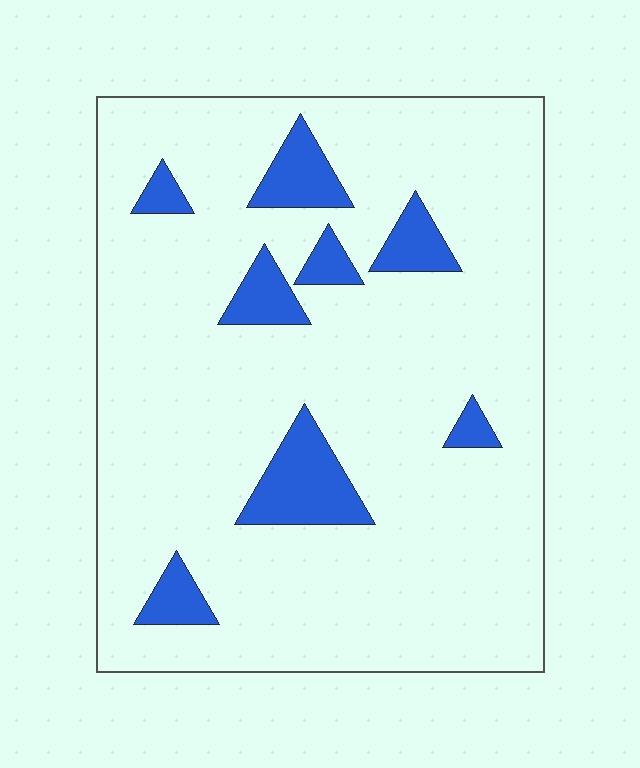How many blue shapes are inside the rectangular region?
8.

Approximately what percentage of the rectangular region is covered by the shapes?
Approximately 10%.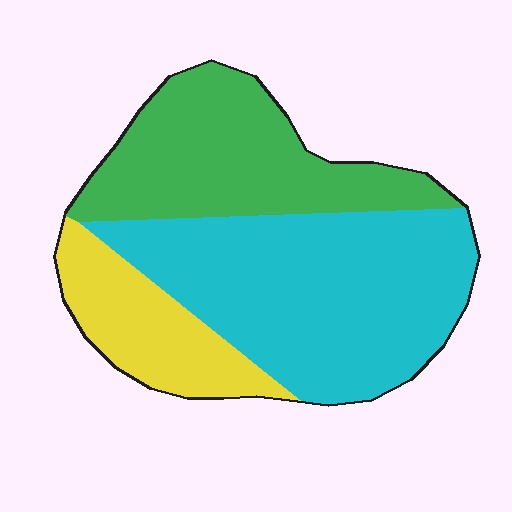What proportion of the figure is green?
Green covers 32% of the figure.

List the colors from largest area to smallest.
From largest to smallest: cyan, green, yellow.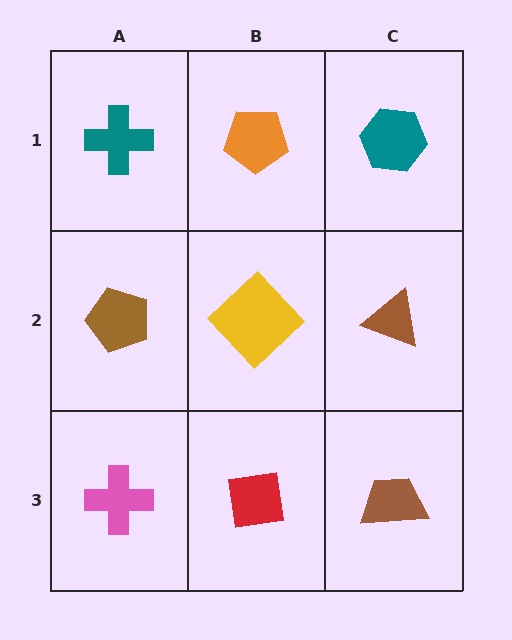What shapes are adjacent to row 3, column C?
A brown triangle (row 2, column C), a red square (row 3, column B).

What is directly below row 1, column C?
A brown triangle.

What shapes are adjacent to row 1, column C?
A brown triangle (row 2, column C), an orange pentagon (row 1, column B).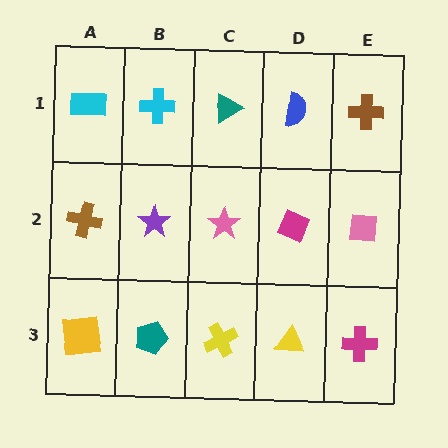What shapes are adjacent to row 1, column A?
A brown cross (row 2, column A), a cyan cross (row 1, column B).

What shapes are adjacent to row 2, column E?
A brown cross (row 1, column E), a magenta cross (row 3, column E), a magenta diamond (row 2, column D).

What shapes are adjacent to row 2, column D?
A blue semicircle (row 1, column D), a yellow triangle (row 3, column D), a pink star (row 2, column C), a pink square (row 2, column E).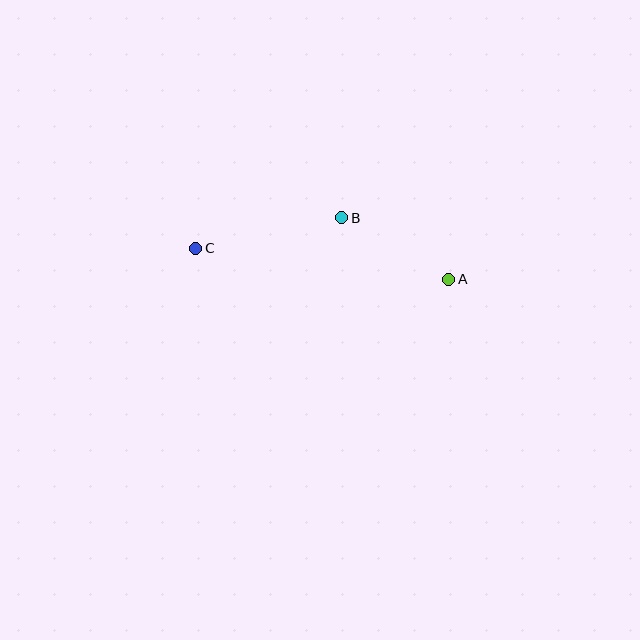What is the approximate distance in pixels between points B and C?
The distance between B and C is approximately 149 pixels.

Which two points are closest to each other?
Points A and B are closest to each other.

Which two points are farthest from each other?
Points A and C are farthest from each other.